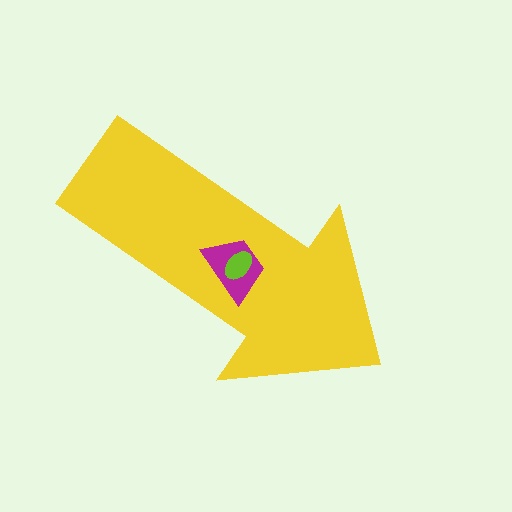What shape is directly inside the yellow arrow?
The magenta trapezoid.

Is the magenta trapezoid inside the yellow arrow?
Yes.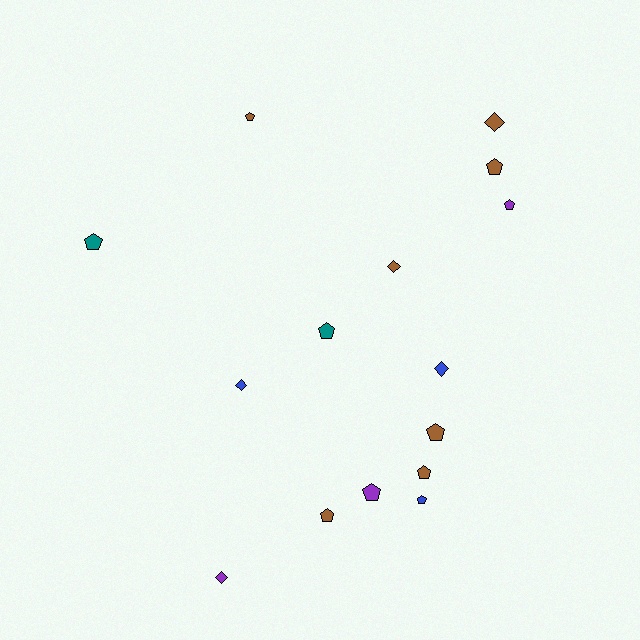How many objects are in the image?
There are 15 objects.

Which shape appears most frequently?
Pentagon, with 10 objects.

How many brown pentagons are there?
There are 5 brown pentagons.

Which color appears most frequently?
Brown, with 7 objects.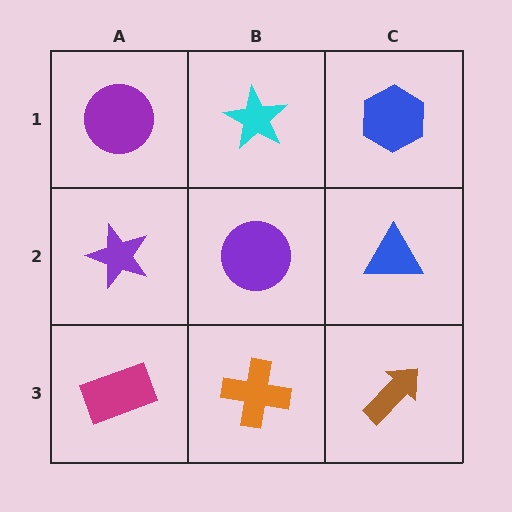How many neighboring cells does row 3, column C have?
2.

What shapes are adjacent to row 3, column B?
A purple circle (row 2, column B), a magenta rectangle (row 3, column A), a brown arrow (row 3, column C).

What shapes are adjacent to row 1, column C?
A blue triangle (row 2, column C), a cyan star (row 1, column B).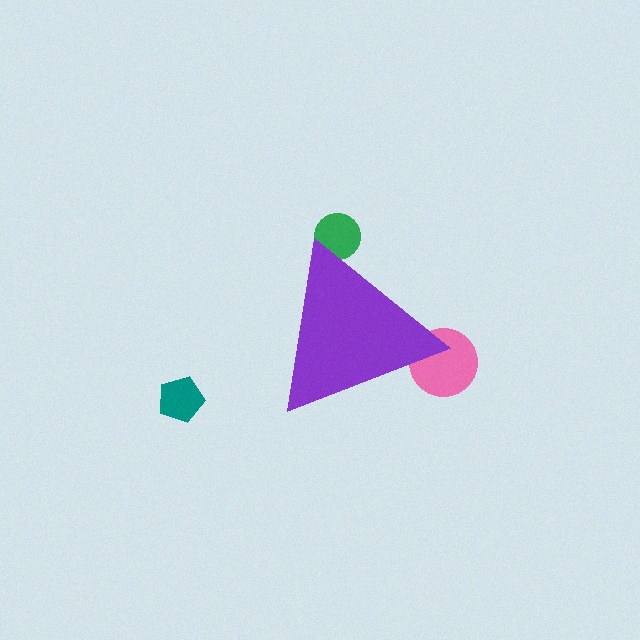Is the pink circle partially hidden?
Yes, the pink circle is partially hidden behind the purple triangle.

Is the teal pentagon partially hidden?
No, the teal pentagon is fully visible.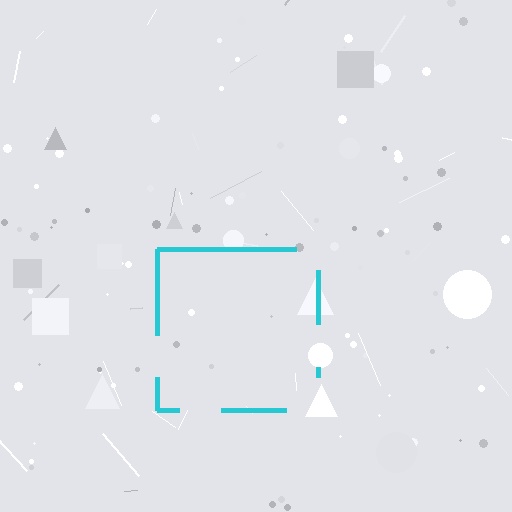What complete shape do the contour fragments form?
The contour fragments form a square.